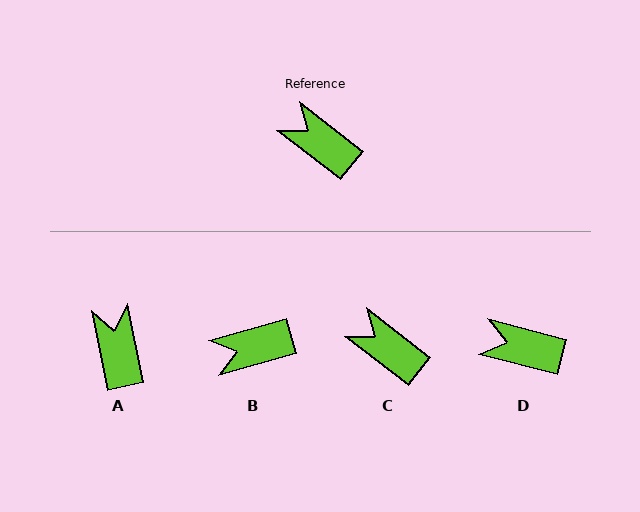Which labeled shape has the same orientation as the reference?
C.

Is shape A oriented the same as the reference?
No, it is off by about 41 degrees.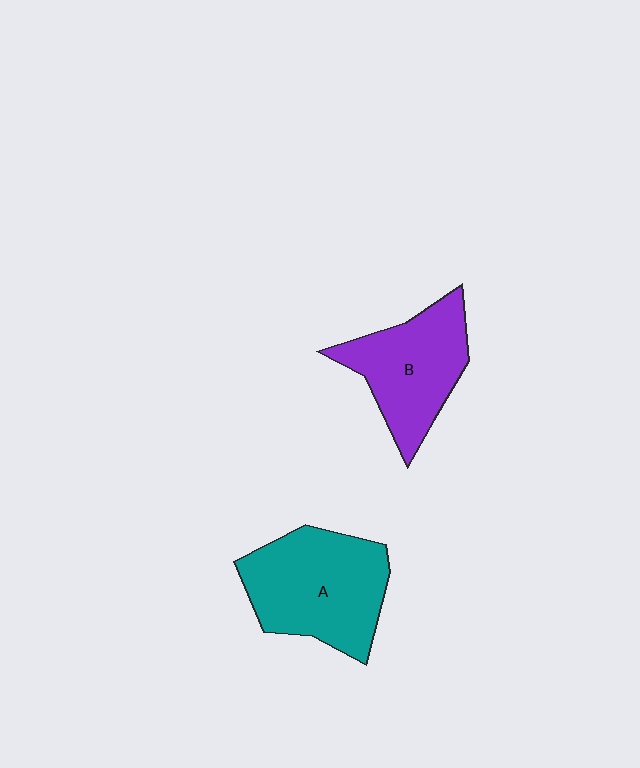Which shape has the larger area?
Shape A (teal).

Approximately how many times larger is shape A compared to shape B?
Approximately 1.2 times.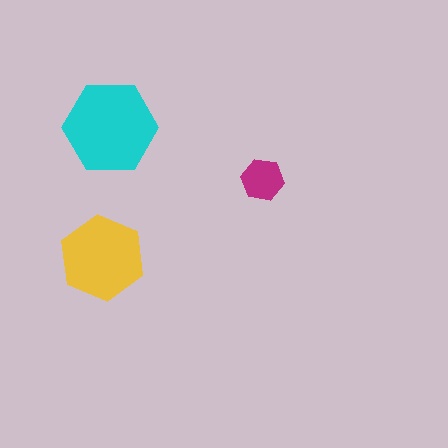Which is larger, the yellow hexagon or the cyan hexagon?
The cyan one.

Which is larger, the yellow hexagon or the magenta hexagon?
The yellow one.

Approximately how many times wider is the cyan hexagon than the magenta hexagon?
About 2 times wider.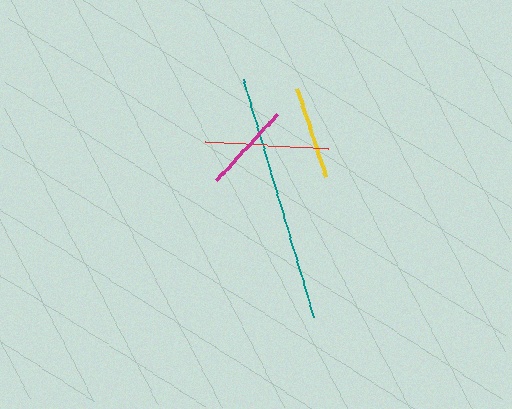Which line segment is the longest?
The teal line is the longest at approximately 247 pixels.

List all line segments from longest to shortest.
From longest to shortest: teal, red, yellow, magenta.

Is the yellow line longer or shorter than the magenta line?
The yellow line is longer than the magenta line.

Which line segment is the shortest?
The magenta line is the shortest at approximately 91 pixels.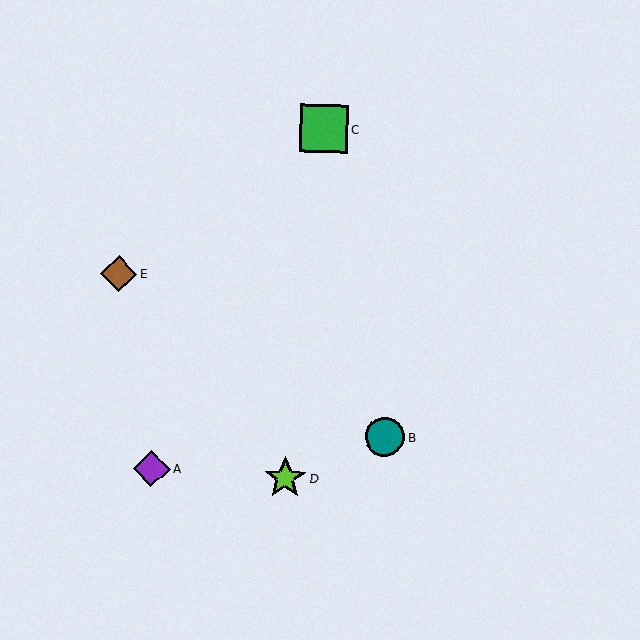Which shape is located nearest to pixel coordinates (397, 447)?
The teal circle (labeled B) at (385, 437) is nearest to that location.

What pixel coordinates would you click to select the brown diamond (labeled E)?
Click at (119, 274) to select the brown diamond E.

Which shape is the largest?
The green square (labeled C) is the largest.